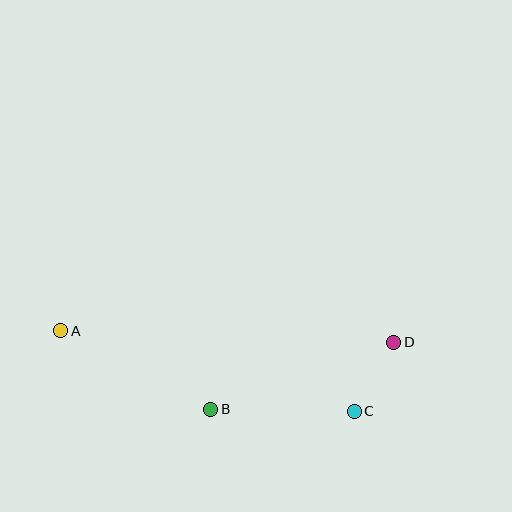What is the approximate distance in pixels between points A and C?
The distance between A and C is approximately 304 pixels.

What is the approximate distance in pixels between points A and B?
The distance between A and B is approximately 169 pixels.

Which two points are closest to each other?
Points C and D are closest to each other.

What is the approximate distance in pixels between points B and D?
The distance between B and D is approximately 195 pixels.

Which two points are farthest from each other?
Points A and D are farthest from each other.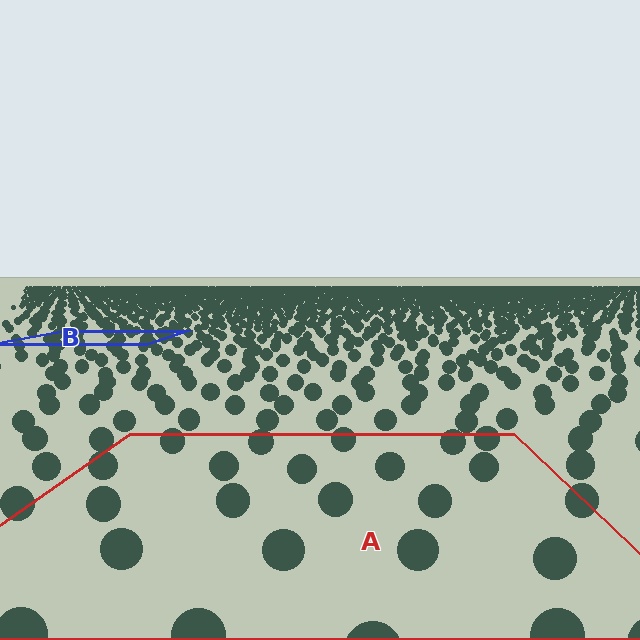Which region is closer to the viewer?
Region A is closer. The texture elements there are larger and more spread out.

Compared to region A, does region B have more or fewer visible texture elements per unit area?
Region B has more texture elements per unit area — they are packed more densely because it is farther away.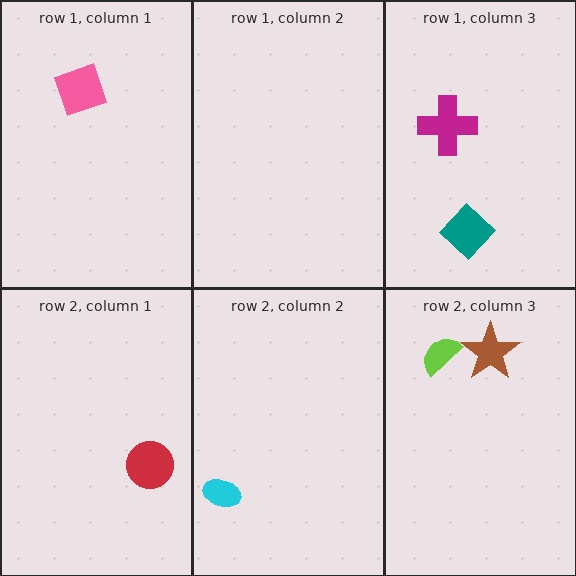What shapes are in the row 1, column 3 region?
The teal diamond, the magenta cross.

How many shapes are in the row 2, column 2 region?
1.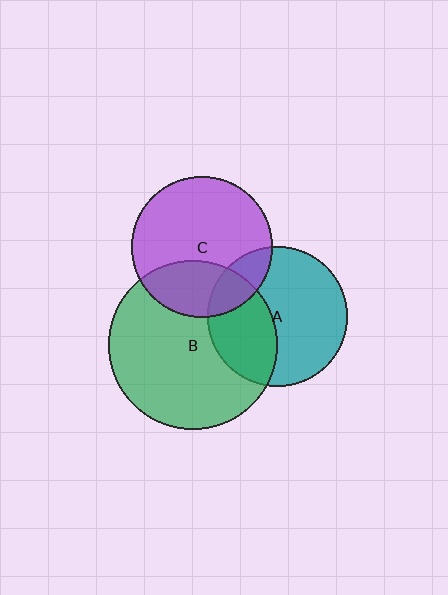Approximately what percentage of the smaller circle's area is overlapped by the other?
Approximately 35%.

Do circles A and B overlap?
Yes.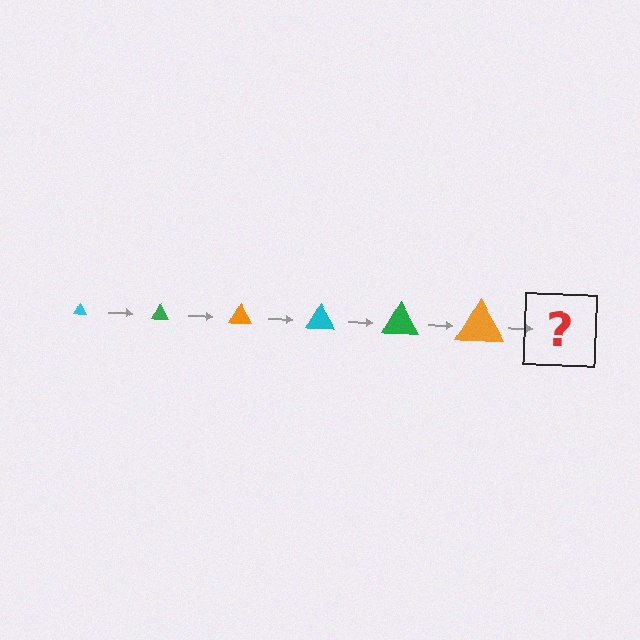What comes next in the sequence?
The next element should be a cyan triangle, larger than the previous one.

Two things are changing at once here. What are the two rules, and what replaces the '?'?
The two rules are that the triangle grows larger each step and the color cycles through cyan, green, and orange. The '?' should be a cyan triangle, larger than the previous one.